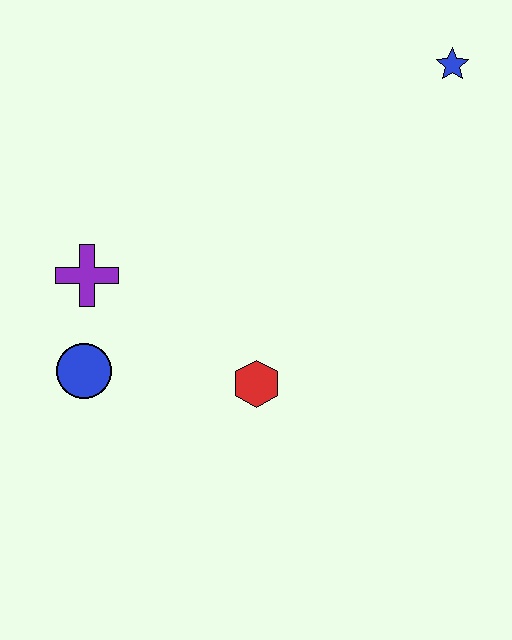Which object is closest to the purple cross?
The blue circle is closest to the purple cross.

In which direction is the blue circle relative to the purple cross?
The blue circle is below the purple cross.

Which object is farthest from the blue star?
The blue circle is farthest from the blue star.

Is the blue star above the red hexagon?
Yes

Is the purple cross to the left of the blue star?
Yes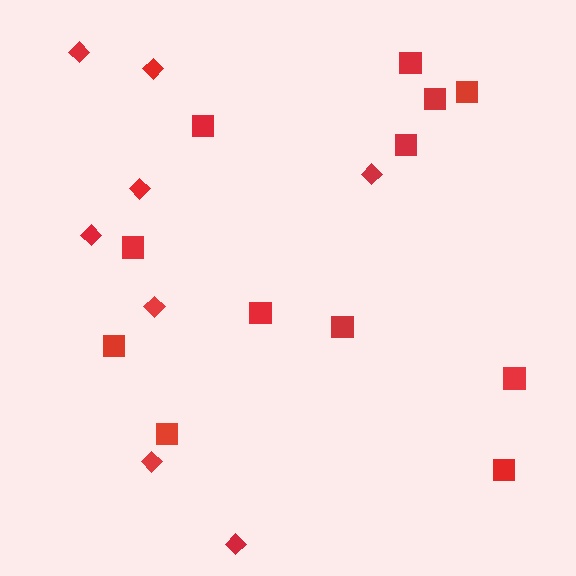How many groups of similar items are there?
There are 2 groups: one group of diamonds (8) and one group of squares (12).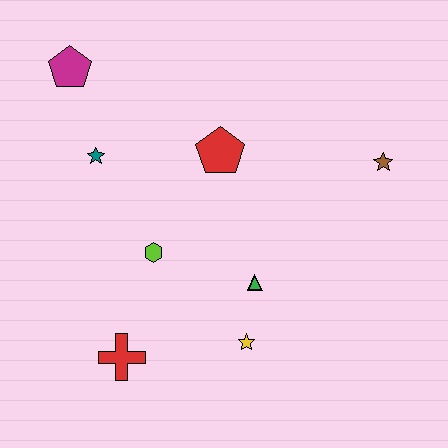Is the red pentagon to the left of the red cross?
No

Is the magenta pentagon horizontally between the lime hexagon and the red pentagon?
No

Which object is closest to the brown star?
The red pentagon is closest to the brown star.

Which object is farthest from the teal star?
The brown star is farthest from the teal star.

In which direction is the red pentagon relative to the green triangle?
The red pentagon is above the green triangle.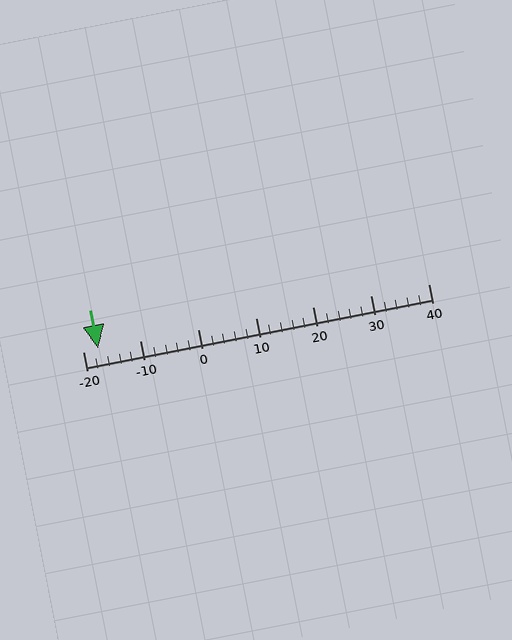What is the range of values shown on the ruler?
The ruler shows values from -20 to 40.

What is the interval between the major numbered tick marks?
The major tick marks are spaced 10 units apart.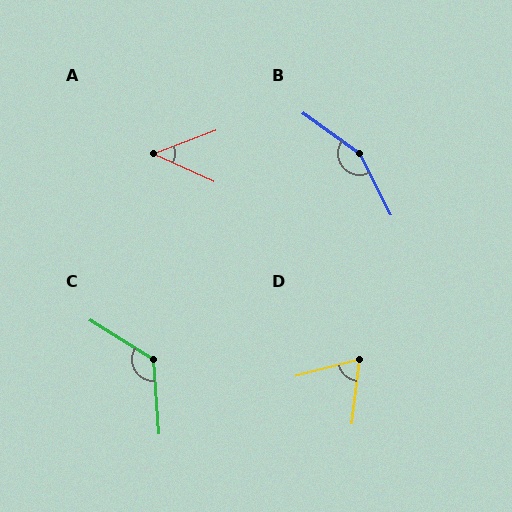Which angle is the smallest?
A, at approximately 45 degrees.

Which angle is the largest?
B, at approximately 153 degrees.